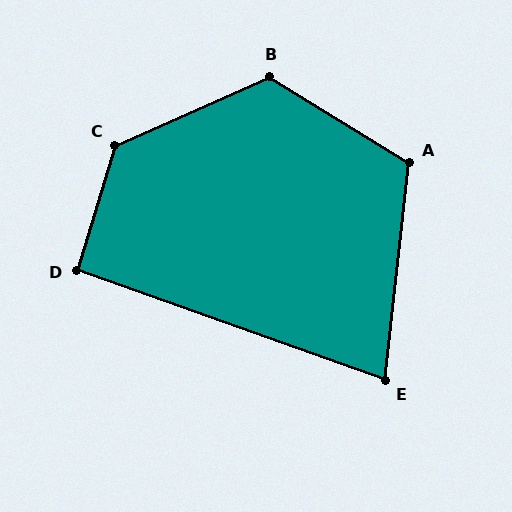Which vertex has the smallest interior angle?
E, at approximately 77 degrees.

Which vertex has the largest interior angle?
C, at approximately 130 degrees.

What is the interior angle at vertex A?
Approximately 115 degrees (obtuse).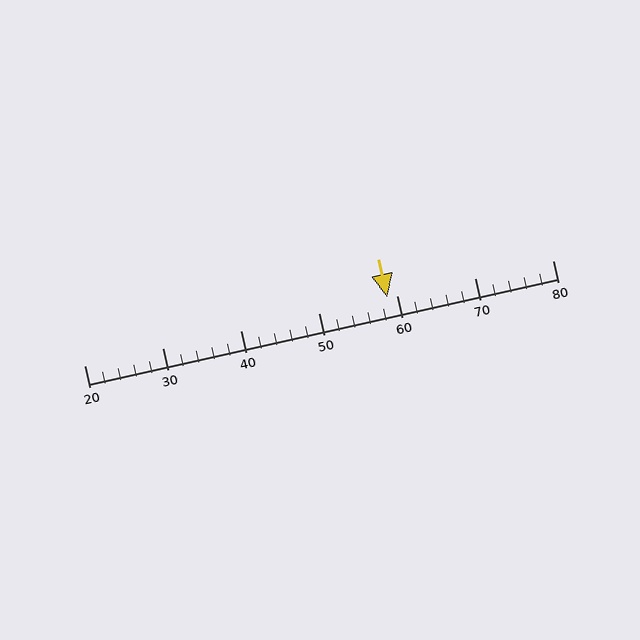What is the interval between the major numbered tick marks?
The major tick marks are spaced 10 units apart.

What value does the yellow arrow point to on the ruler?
The yellow arrow points to approximately 59.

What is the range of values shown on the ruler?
The ruler shows values from 20 to 80.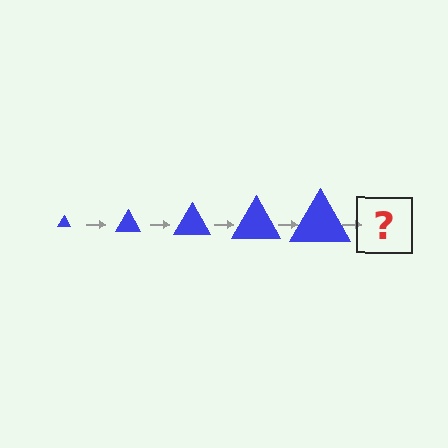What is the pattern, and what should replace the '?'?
The pattern is that the triangle gets progressively larger each step. The '?' should be a blue triangle, larger than the previous one.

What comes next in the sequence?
The next element should be a blue triangle, larger than the previous one.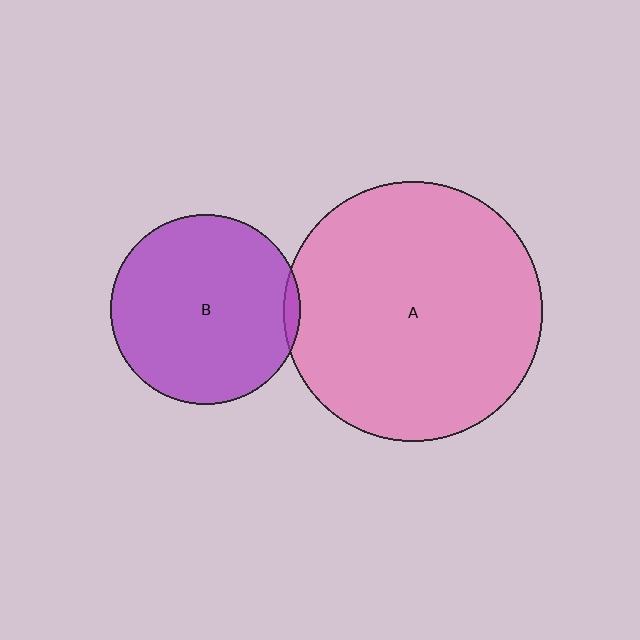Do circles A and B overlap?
Yes.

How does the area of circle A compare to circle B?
Approximately 1.9 times.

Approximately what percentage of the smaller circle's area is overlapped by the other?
Approximately 5%.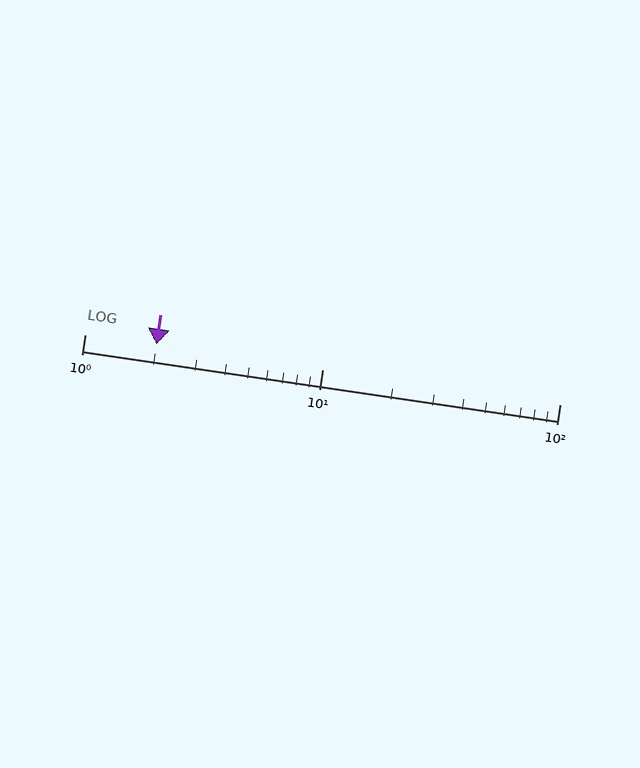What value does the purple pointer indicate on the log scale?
The pointer indicates approximately 2.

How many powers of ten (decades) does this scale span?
The scale spans 2 decades, from 1 to 100.